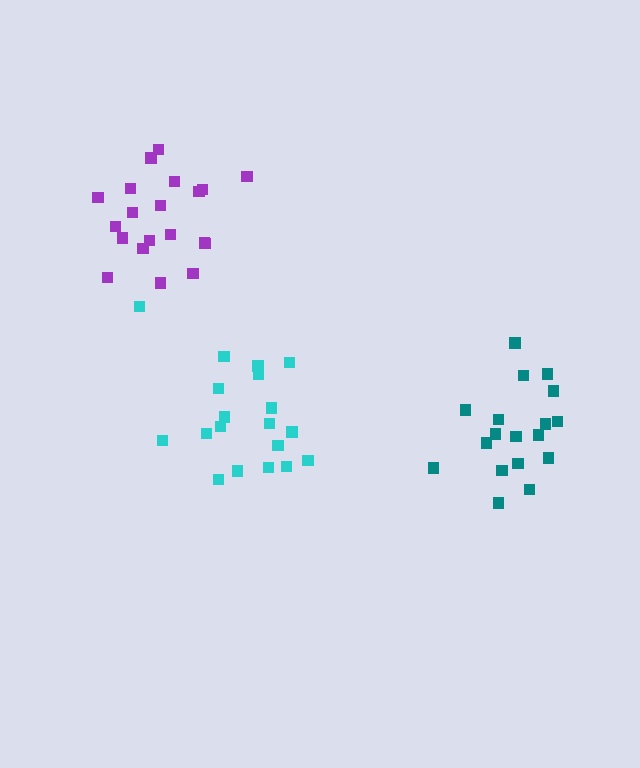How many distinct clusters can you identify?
There are 3 distinct clusters.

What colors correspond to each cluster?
The clusters are colored: purple, cyan, teal.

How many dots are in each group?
Group 1: 20 dots, Group 2: 19 dots, Group 3: 18 dots (57 total).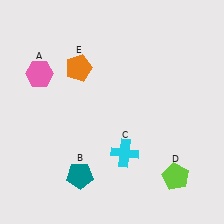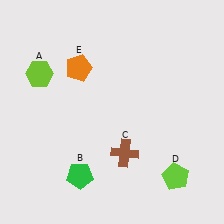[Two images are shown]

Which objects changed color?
A changed from pink to lime. B changed from teal to green. C changed from cyan to brown.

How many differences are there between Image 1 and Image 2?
There are 3 differences between the two images.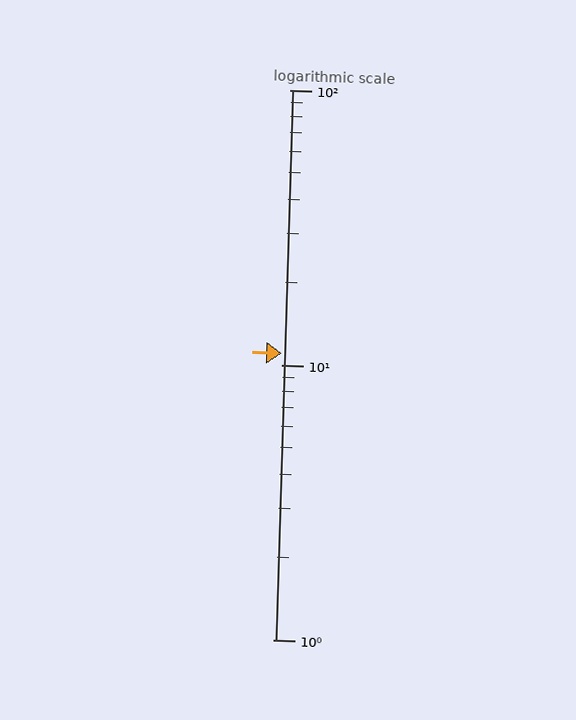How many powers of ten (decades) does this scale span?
The scale spans 2 decades, from 1 to 100.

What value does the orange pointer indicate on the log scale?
The pointer indicates approximately 11.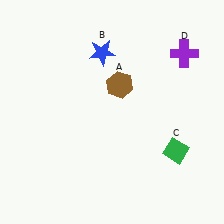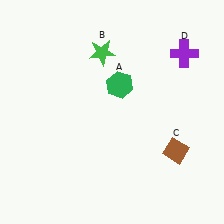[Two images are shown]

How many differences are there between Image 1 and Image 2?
There are 3 differences between the two images.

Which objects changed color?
A changed from brown to green. B changed from blue to green. C changed from green to brown.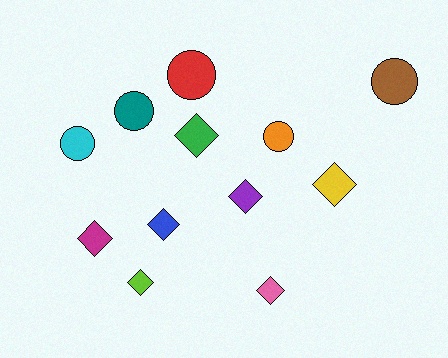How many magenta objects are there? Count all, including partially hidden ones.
There is 1 magenta object.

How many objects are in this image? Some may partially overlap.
There are 12 objects.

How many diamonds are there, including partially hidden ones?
There are 7 diamonds.